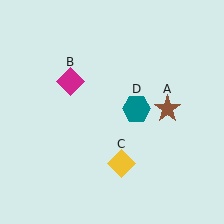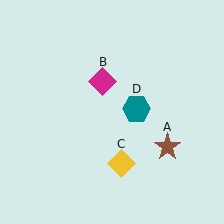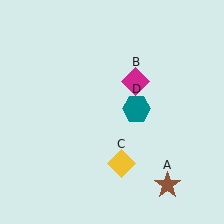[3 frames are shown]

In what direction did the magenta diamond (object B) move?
The magenta diamond (object B) moved right.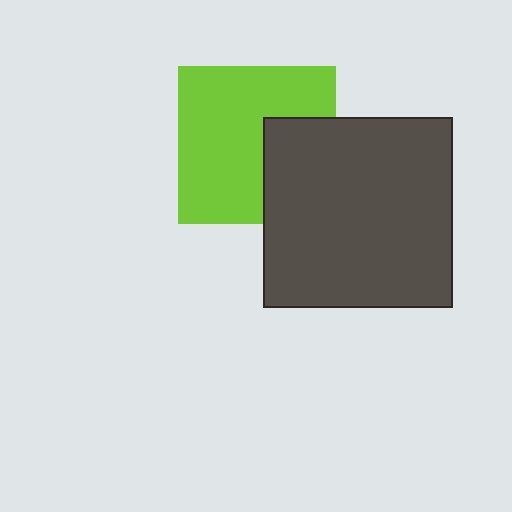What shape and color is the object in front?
The object in front is a dark gray square.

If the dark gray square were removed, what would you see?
You would see the complete lime square.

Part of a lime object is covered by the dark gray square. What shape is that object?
It is a square.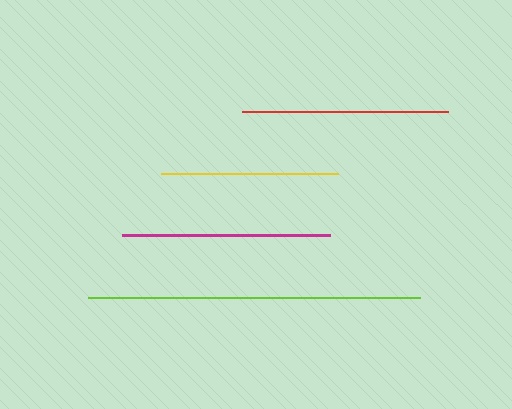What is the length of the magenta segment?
The magenta segment is approximately 208 pixels long.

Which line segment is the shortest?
The yellow line is the shortest at approximately 177 pixels.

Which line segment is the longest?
The lime line is the longest at approximately 333 pixels.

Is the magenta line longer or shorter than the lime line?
The lime line is longer than the magenta line.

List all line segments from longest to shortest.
From longest to shortest: lime, magenta, red, yellow.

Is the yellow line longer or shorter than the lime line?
The lime line is longer than the yellow line.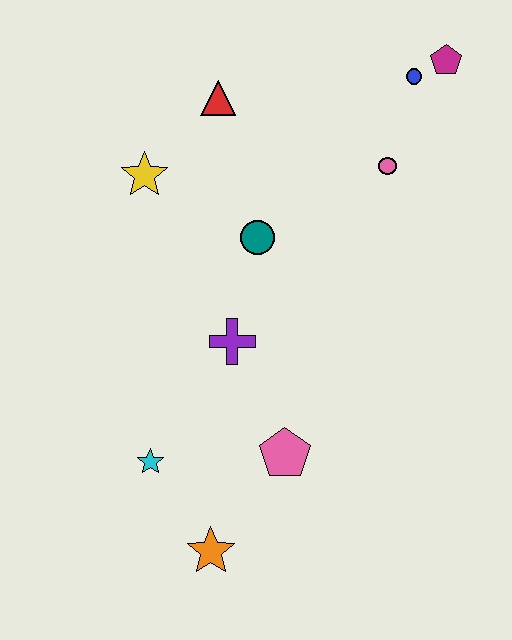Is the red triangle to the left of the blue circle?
Yes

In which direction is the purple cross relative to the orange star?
The purple cross is above the orange star.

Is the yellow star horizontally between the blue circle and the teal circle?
No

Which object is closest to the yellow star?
The red triangle is closest to the yellow star.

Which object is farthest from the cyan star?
The magenta pentagon is farthest from the cyan star.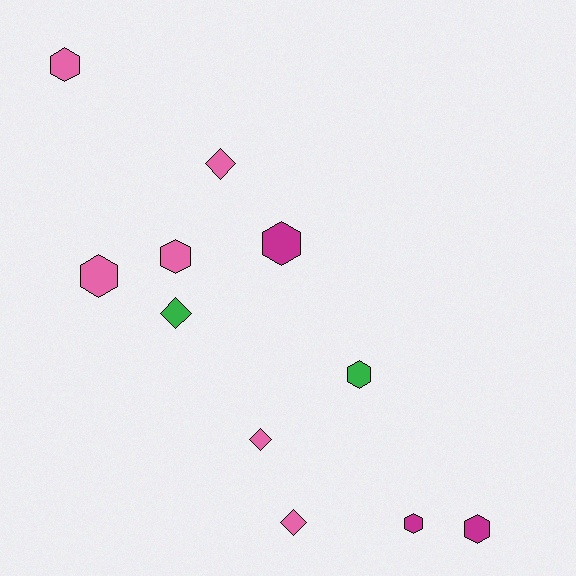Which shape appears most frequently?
Hexagon, with 7 objects.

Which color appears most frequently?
Pink, with 6 objects.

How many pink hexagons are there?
There are 3 pink hexagons.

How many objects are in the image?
There are 11 objects.